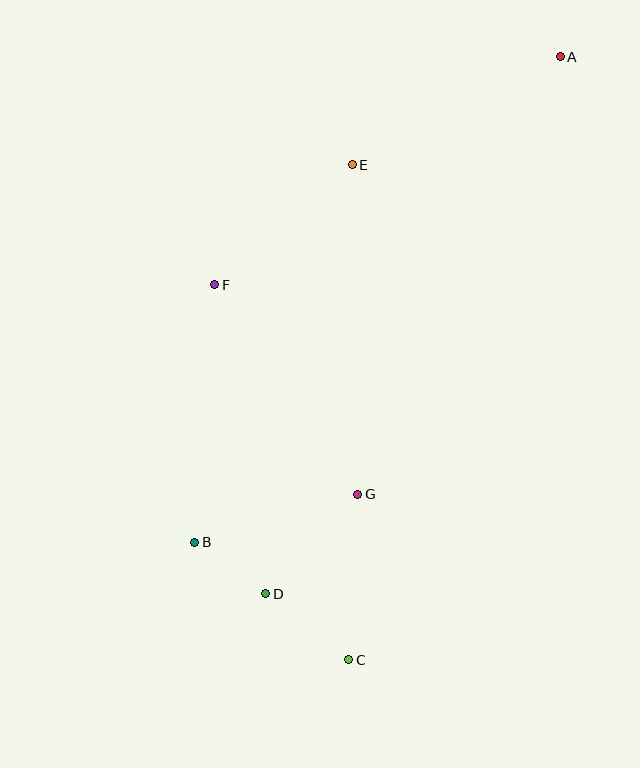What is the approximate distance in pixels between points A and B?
The distance between A and B is approximately 608 pixels.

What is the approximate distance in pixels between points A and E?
The distance between A and E is approximately 234 pixels.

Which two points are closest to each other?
Points B and D are closest to each other.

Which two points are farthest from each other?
Points A and C are farthest from each other.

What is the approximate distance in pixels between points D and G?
The distance between D and G is approximately 135 pixels.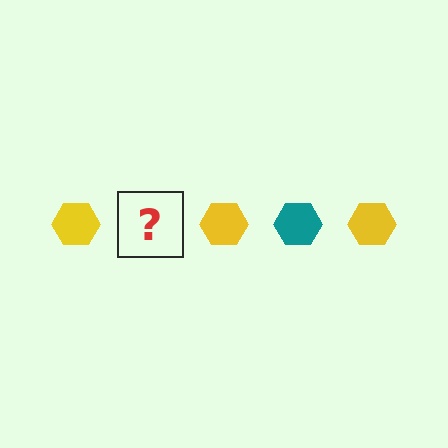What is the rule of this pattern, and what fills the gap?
The rule is that the pattern cycles through yellow, teal hexagons. The gap should be filled with a teal hexagon.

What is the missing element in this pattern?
The missing element is a teal hexagon.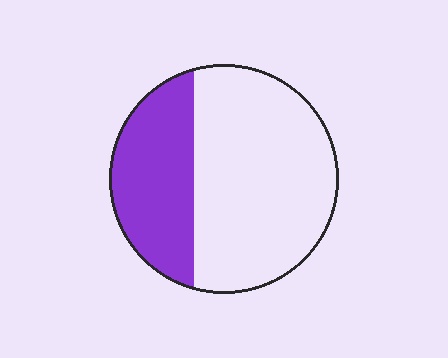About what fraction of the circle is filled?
About one third (1/3).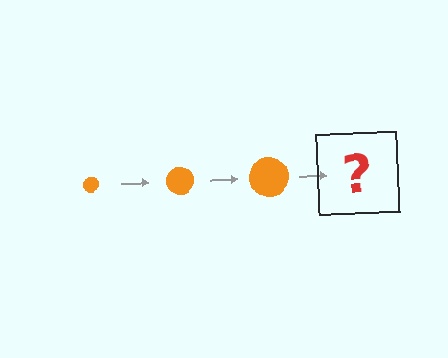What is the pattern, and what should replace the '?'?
The pattern is that the circle gets progressively larger each step. The '?' should be an orange circle, larger than the previous one.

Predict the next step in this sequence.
The next step is an orange circle, larger than the previous one.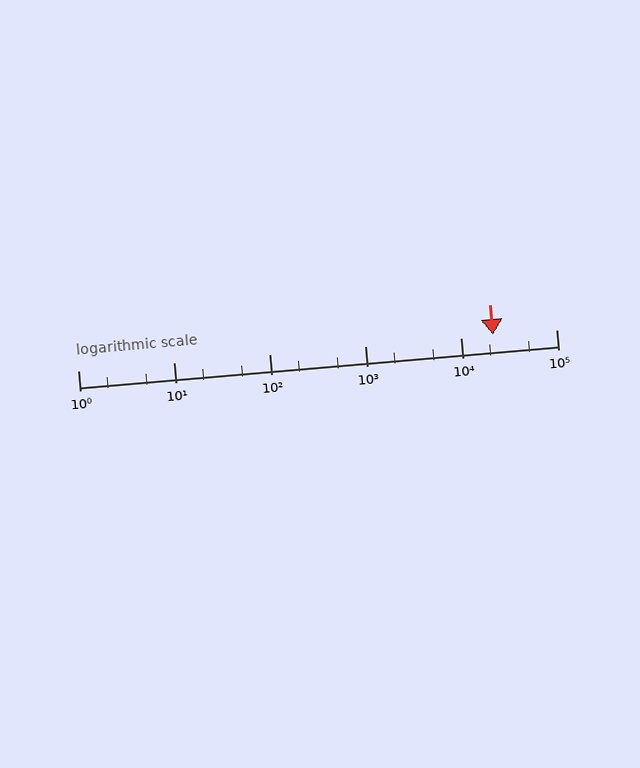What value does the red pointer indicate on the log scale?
The pointer indicates approximately 22000.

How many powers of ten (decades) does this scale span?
The scale spans 5 decades, from 1 to 100000.